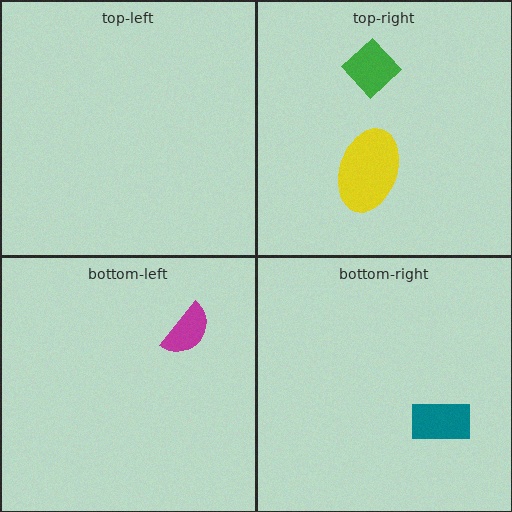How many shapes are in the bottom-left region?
1.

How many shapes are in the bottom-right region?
1.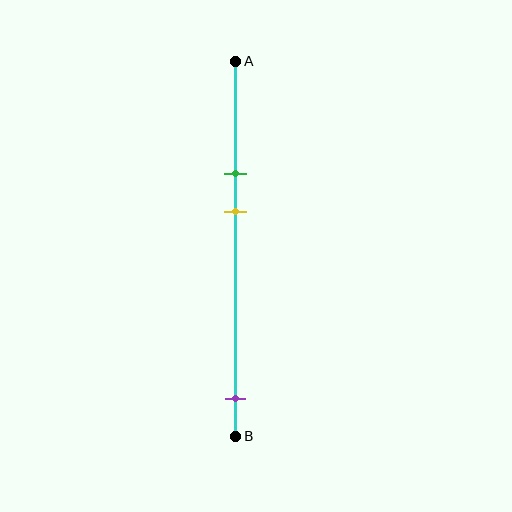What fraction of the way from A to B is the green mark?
The green mark is approximately 30% (0.3) of the way from A to B.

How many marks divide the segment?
There are 3 marks dividing the segment.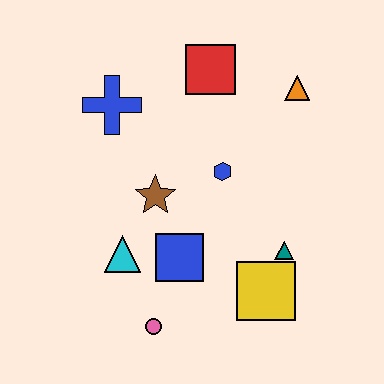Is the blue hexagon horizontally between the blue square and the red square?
No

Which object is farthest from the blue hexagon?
The pink circle is farthest from the blue hexagon.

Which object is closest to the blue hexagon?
The brown star is closest to the blue hexagon.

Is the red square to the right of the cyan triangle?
Yes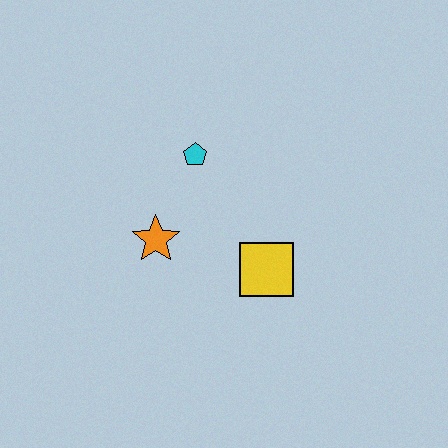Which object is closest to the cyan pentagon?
The orange star is closest to the cyan pentagon.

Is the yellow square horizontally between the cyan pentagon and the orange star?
No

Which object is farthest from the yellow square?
The cyan pentagon is farthest from the yellow square.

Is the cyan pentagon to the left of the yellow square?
Yes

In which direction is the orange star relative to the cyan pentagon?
The orange star is below the cyan pentagon.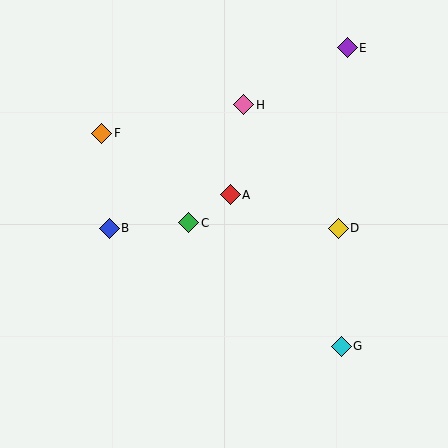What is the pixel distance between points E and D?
The distance between E and D is 181 pixels.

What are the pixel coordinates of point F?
Point F is at (102, 133).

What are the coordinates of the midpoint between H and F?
The midpoint between H and F is at (173, 119).